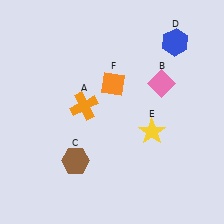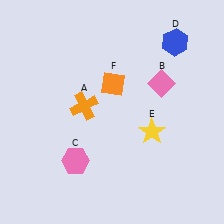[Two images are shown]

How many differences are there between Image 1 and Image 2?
There is 1 difference between the two images.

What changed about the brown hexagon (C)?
In Image 1, C is brown. In Image 2, it changed to pink.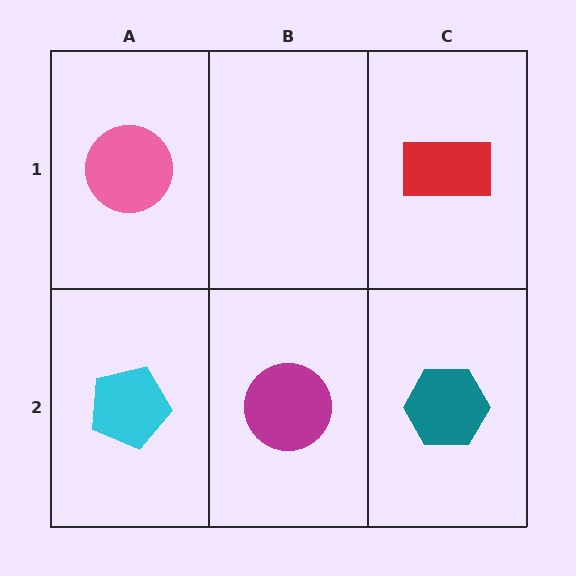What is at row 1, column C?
A red rectangle.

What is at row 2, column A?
A cyan pentagon.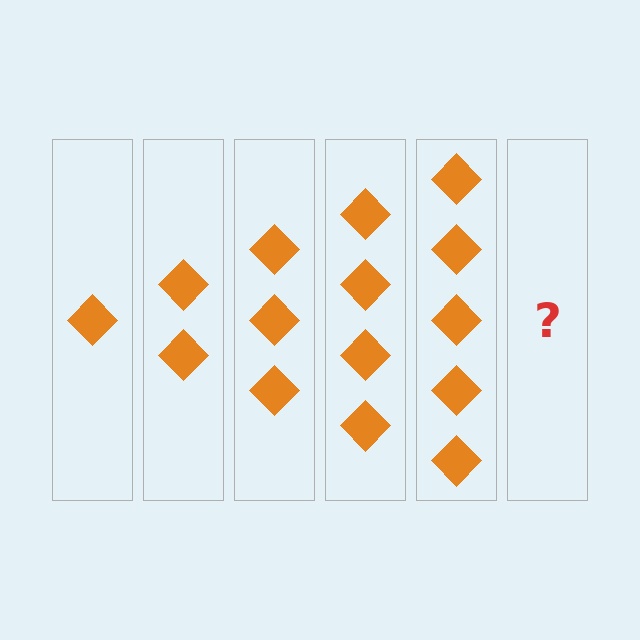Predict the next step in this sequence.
The next step is 6 diamonds.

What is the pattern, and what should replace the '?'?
The pattern is that each step adds one more diamond. The '?' should be 6 diamonds.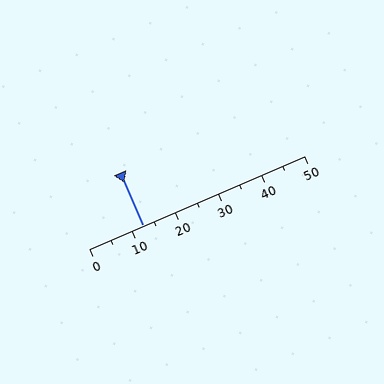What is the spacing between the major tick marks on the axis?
The major ticks are spaced 10 apart.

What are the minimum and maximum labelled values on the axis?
The axis runs from 0 to 50.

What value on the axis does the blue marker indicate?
The marker indicates approximately 12.5.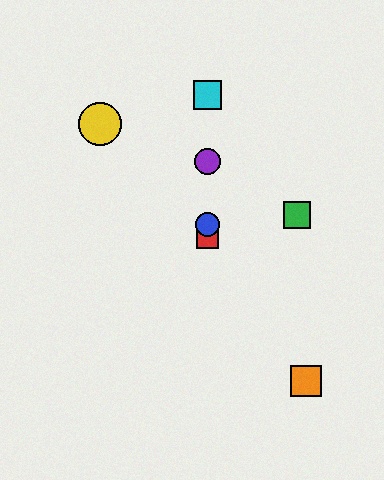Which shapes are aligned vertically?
The red square, the blue circle, the purple circle, the cyan square are aligned vertically.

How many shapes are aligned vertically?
4 shapes (the red square, the blue circle, the purple circle, the cyan square) are aligned vertically.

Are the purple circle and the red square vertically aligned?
Yes, both are at x≈207.